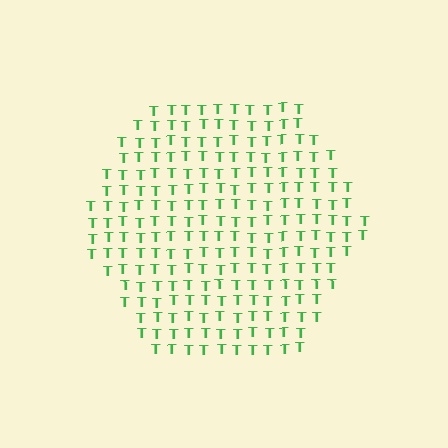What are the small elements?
The small elements are letter T's.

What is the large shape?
The large shape is a hexagon.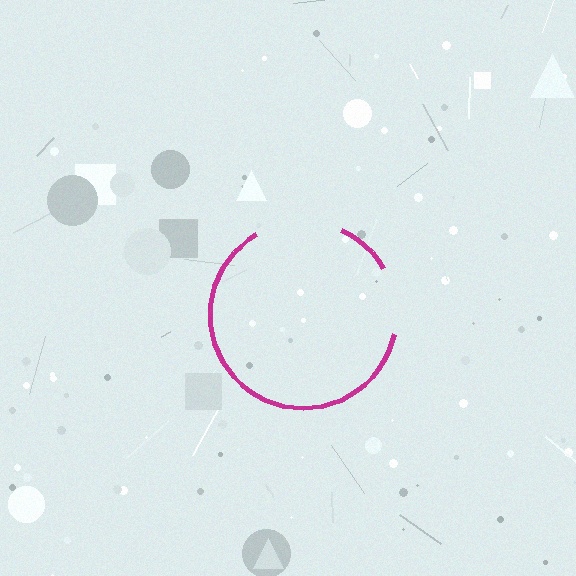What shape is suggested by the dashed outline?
The dashed outline suggests a circle.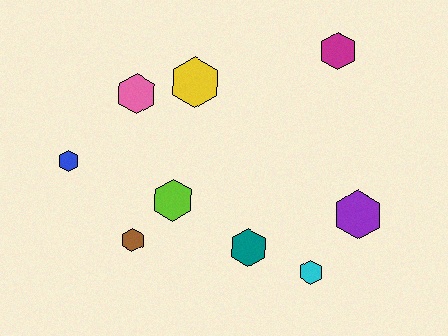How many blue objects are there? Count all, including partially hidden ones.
There is 1 blue object.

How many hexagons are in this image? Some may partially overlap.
There are 9 hexagons.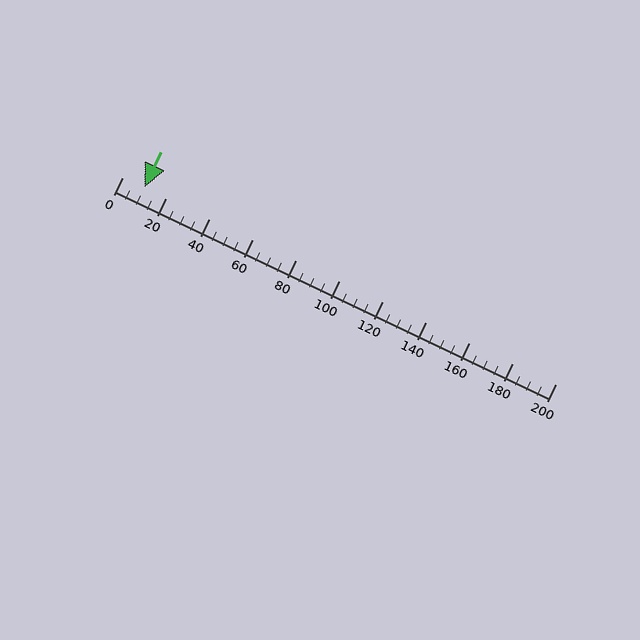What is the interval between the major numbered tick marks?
The major tick marks are spaced 20 units apart.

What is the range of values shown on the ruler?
The ruler shows values from 0 to 200.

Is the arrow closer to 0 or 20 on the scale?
The arrow is closer to 20.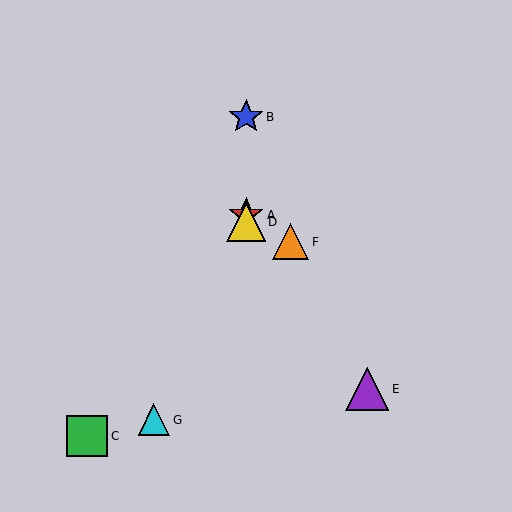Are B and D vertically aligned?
Yes, both are at x≈246.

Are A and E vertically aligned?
No, A is at x≈246 and E is at x≈367.